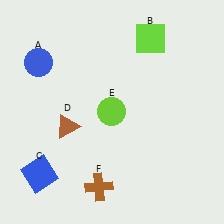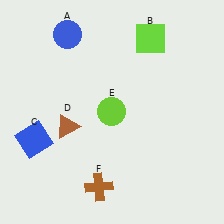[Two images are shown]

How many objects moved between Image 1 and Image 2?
2 objects moved between the two images.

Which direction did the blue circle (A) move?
The blue circle (A) moved up.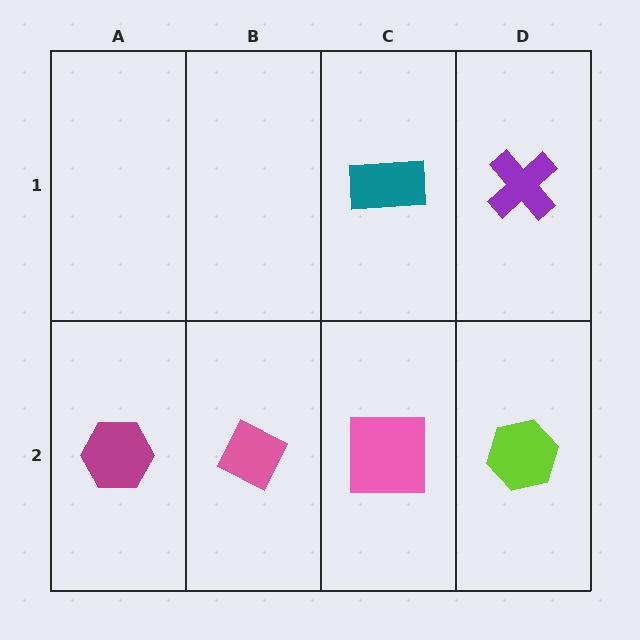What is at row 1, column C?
A teal rectangle.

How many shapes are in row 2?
4 shapes.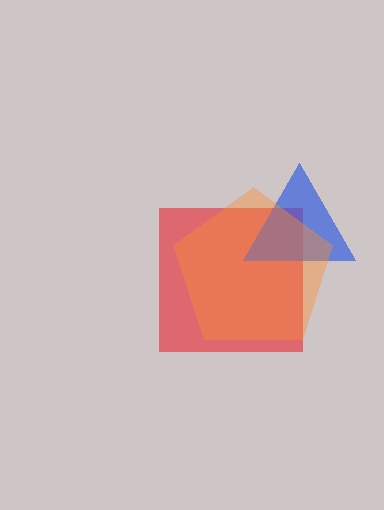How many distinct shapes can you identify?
There are 3 distinct shapes: a red square, a blue triangle, an orange pentagon.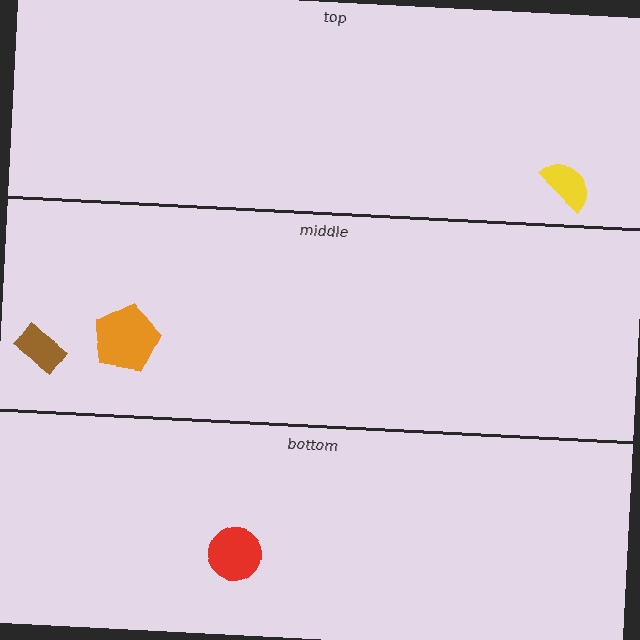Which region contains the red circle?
The bottom region.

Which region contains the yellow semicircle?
The top region.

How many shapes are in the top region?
1.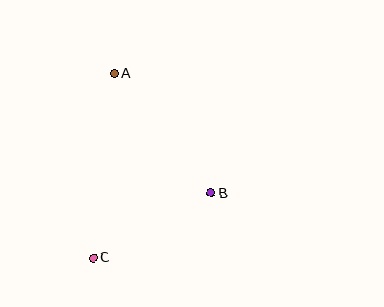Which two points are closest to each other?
Points B and C are closest to each other.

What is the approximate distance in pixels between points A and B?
The distance between A and B is approximately 154 pixels.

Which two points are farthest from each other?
Points A and C are farthest from each other.